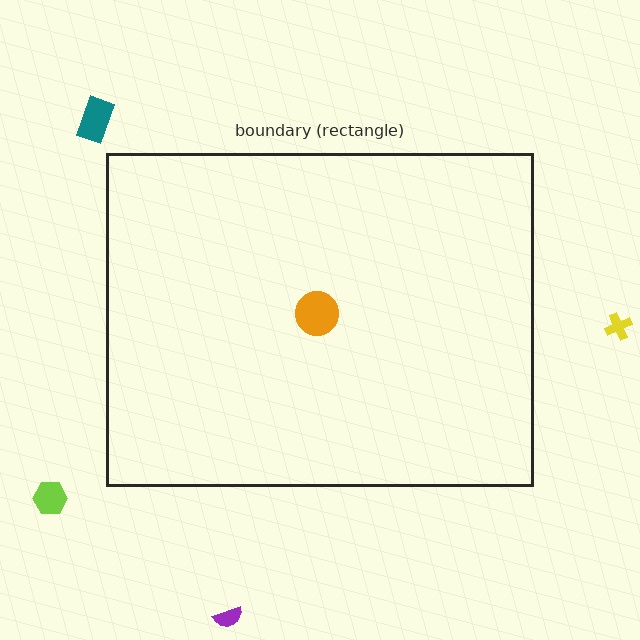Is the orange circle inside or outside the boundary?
Inside.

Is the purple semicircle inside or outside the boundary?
Outside.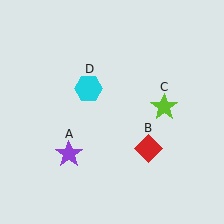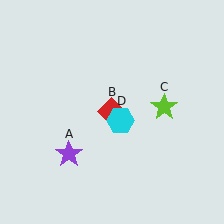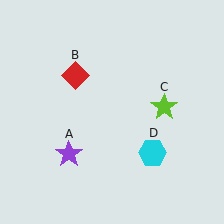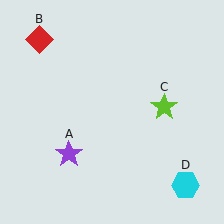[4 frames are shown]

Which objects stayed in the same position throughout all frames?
Purple star (object A) and lime star (object C) remained stationary.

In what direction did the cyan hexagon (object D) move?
The cyan hexagon (object D) moved down and to the right.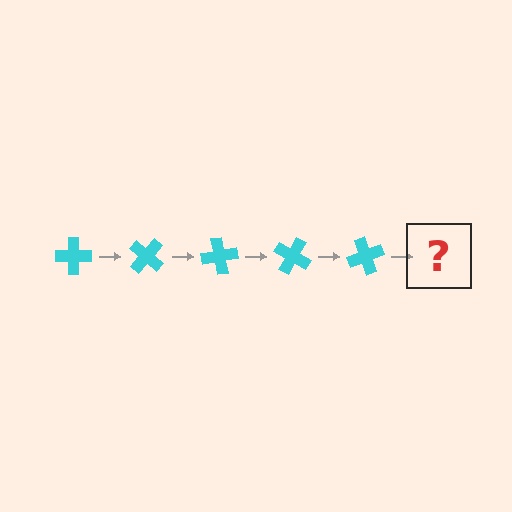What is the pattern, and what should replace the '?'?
The pattern is that the cross rotates 40 degrees each step. The '?' should be a cyan cross rotated 200 degrees.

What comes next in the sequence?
The next element should be a cyan cross rotated 200 degrees.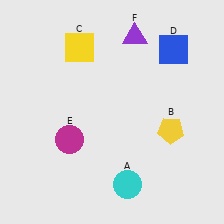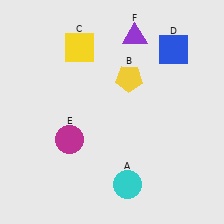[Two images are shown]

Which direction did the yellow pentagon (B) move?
The yellow pentagon (B) moved up.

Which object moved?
The yellow pentagon (B) moved up.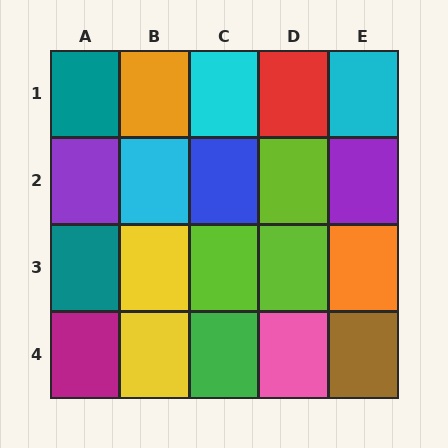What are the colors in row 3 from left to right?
Teal, yellow, lime, lime, orange.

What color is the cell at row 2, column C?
Blue.